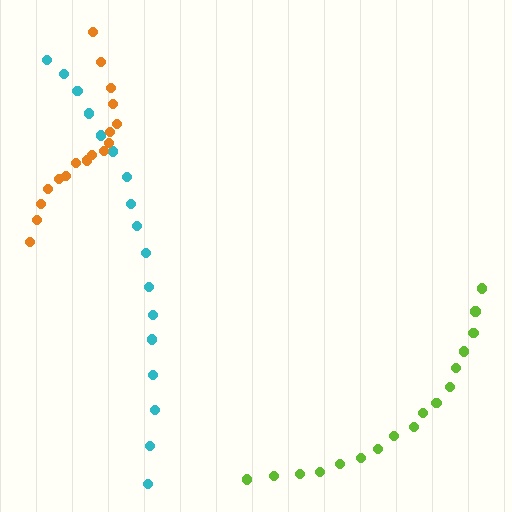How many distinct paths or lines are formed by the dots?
There are 3 distinct paths.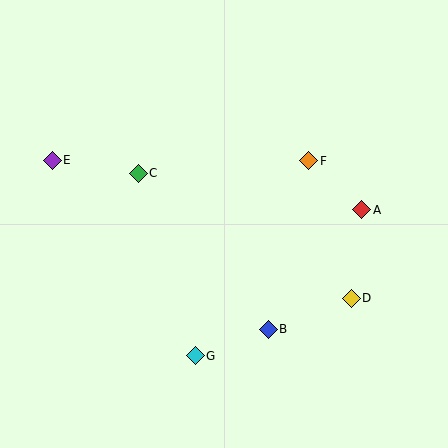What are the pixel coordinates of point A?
Point A is at (362, 210).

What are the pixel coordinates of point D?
Point D is at (351, 298).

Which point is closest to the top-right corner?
Point F is closest to the top-right corner.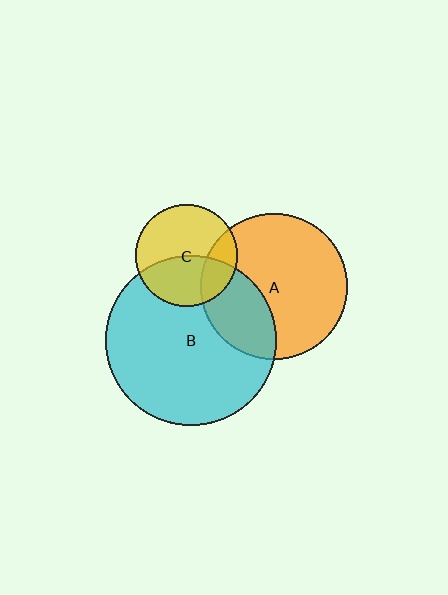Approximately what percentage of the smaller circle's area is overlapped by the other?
Approximately 20%.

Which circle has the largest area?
Circle B (cyan).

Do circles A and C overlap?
Yes.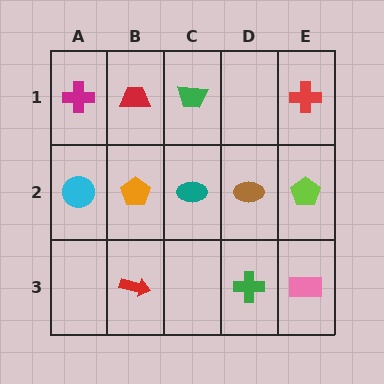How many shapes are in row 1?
4 shapes.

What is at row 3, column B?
A red arrow.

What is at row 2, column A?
A cyan circle.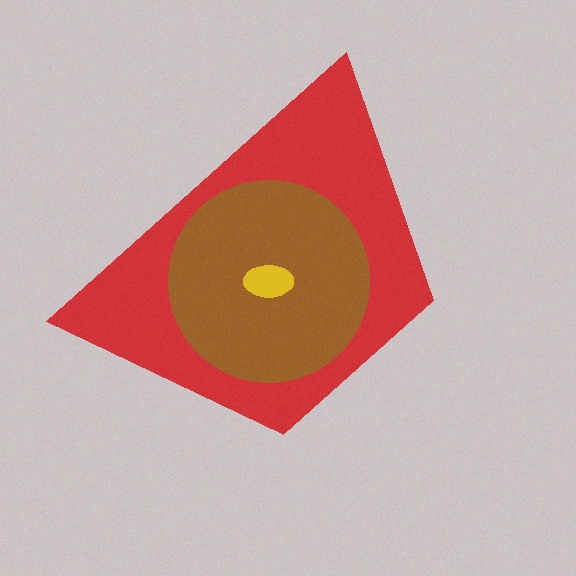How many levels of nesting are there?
3.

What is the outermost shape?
The red trapezoid.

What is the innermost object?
The yellow ellipse.